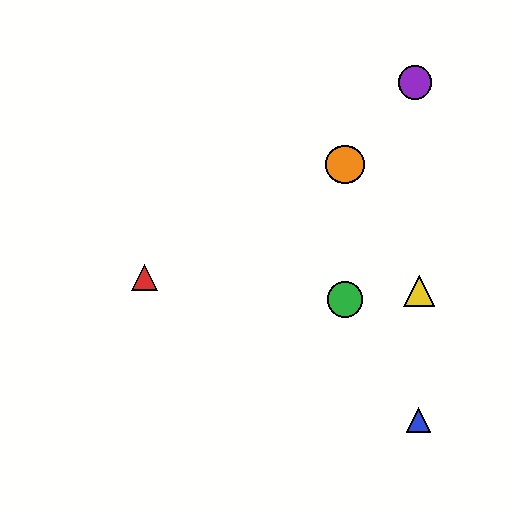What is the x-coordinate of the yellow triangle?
The yellow triangle is at x≈419.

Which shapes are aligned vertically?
The green circle, the orange circle are aligned vertically.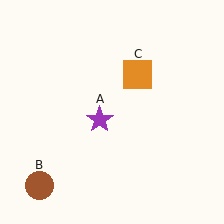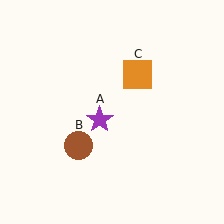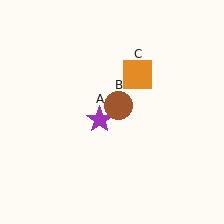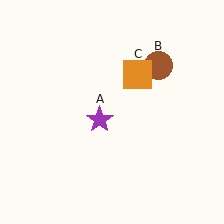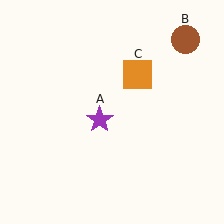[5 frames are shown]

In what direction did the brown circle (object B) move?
The brown circle (object B) moved up and to the right.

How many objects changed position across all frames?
1 object changed position: brown circle (object B).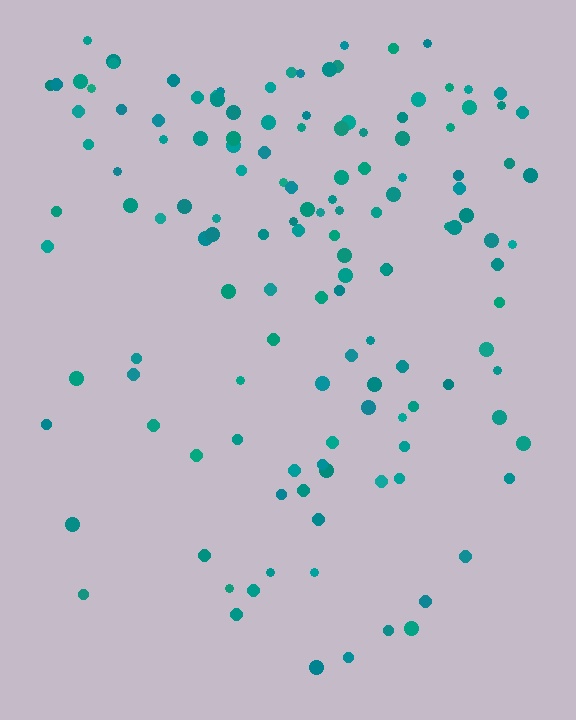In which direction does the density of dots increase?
From bottom to top, with the top side densest.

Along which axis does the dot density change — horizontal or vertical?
Vertical.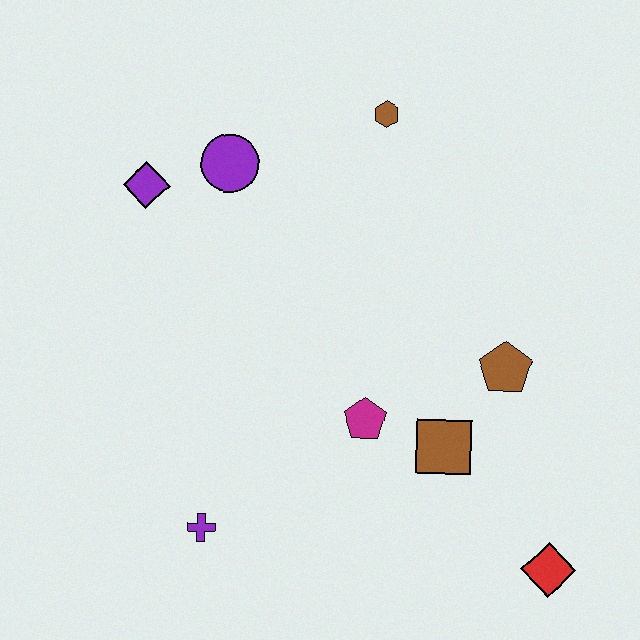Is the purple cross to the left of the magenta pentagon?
Yes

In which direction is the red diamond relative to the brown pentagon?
The red diamond is below the brown pentagon.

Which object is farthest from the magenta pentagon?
The purple diamond is farthest from the magenta pentagon.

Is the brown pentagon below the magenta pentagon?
No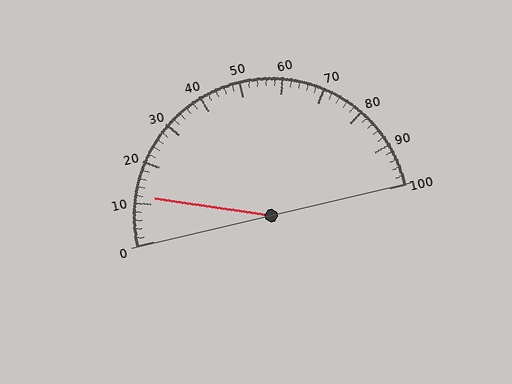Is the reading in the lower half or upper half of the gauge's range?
The reading is in the lower half of the range (0 to 100).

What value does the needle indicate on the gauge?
The needle indicates approximately 12.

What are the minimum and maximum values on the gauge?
The gauge ranges from 0 to 100.